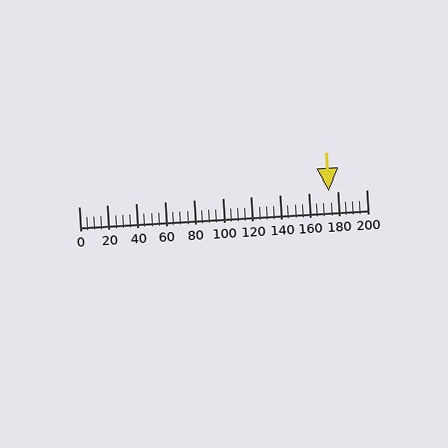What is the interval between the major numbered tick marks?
The major tick marks are spaced 20 units apart.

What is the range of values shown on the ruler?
The ruler shows values from 0 to 200.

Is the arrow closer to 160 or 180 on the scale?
The arrow is closer to 180.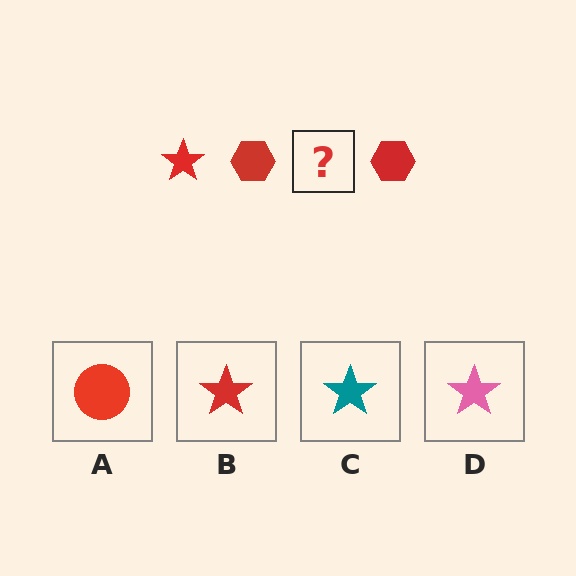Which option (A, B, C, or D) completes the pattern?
B.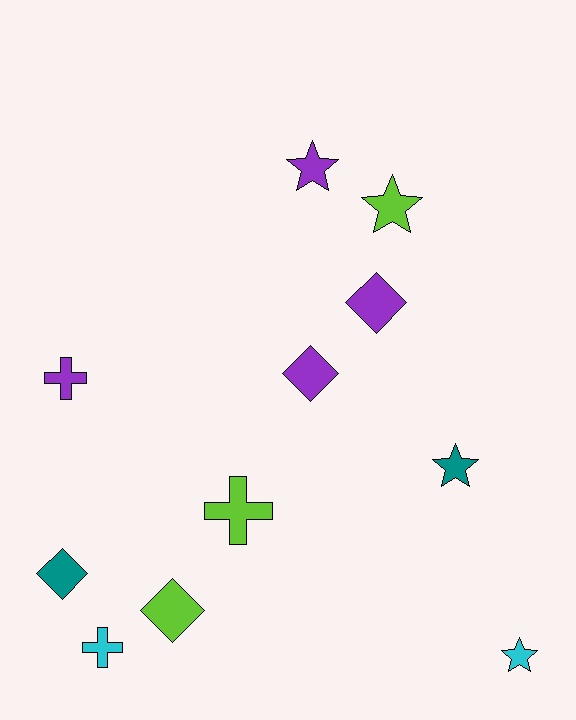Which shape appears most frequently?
Diamond, with 4 objects.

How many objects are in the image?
There are 11 objects.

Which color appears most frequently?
Purple, with 4 objects.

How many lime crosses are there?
There is 1 lime cross.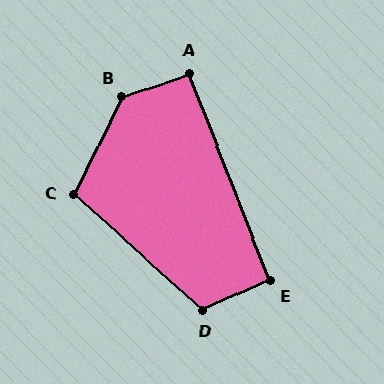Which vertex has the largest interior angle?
B, at approximately 135 degrees.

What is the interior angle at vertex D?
Approximately 115 degrees (obtuse).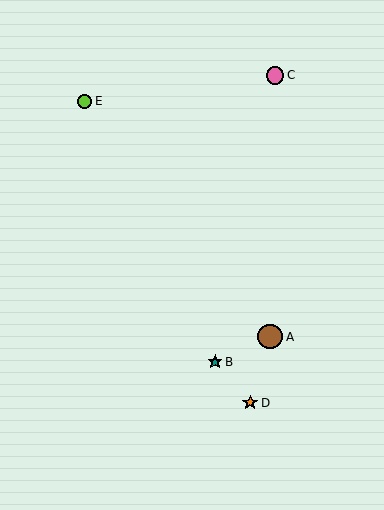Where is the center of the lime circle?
The center of the lime circle is at (85, 101).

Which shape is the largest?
The brown circle (labeled A) is the largest.